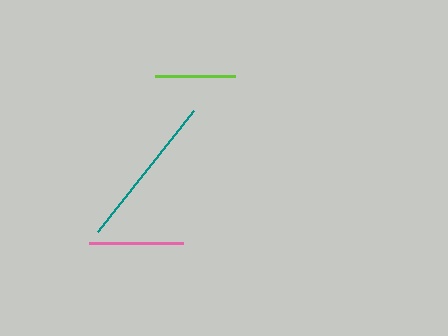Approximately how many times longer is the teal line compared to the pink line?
The teal line is approximately 1.6 times the length of the pink line.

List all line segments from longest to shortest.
From longest to shortest: teal, pink, lime.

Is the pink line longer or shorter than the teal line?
The teal line is longer than the pink line.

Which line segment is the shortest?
The lime line is the shortest at approximately 80 pixels.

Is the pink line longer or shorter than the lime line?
The pink line is longer than the lime line.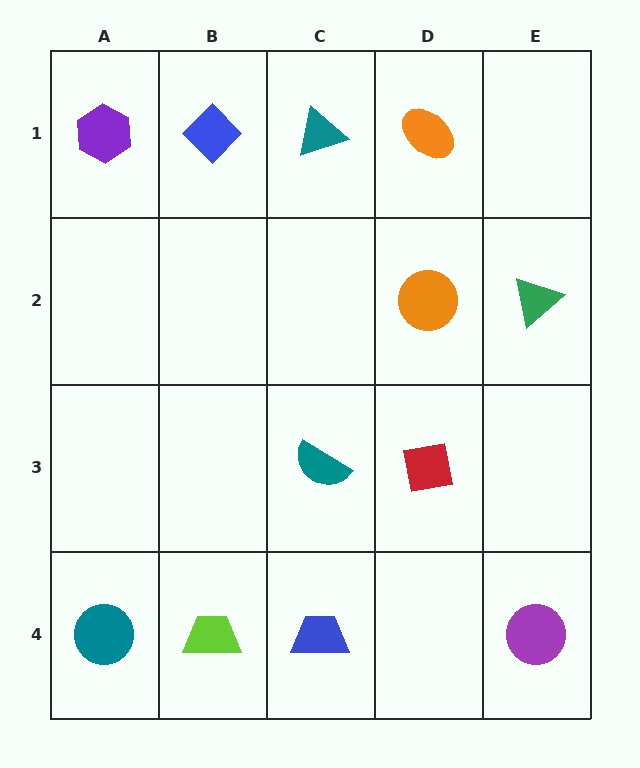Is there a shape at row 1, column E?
No, that cell is empty.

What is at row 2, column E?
A green triangle.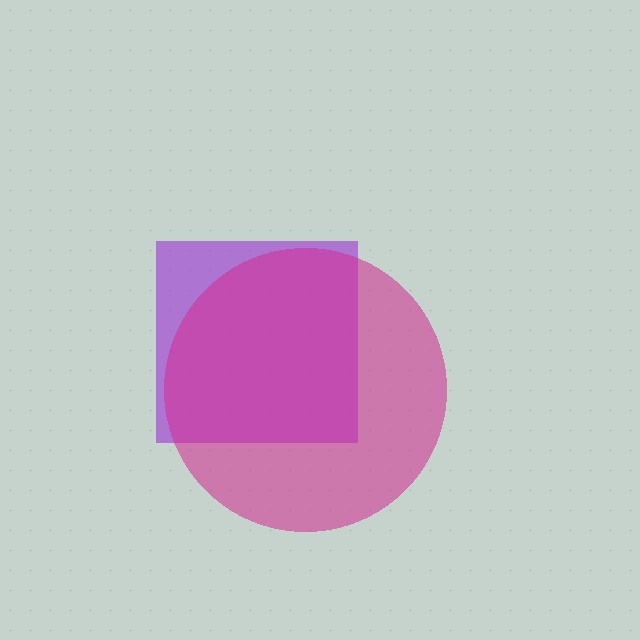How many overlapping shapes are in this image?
There are 2 overlapping shapes in the image.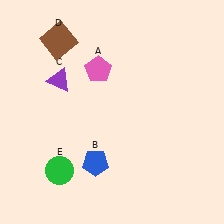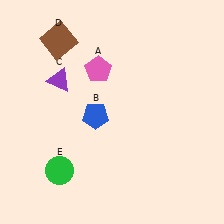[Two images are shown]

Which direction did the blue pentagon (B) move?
The blue pentagon (B) moved up.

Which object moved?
The blue pentagon (B) moved up.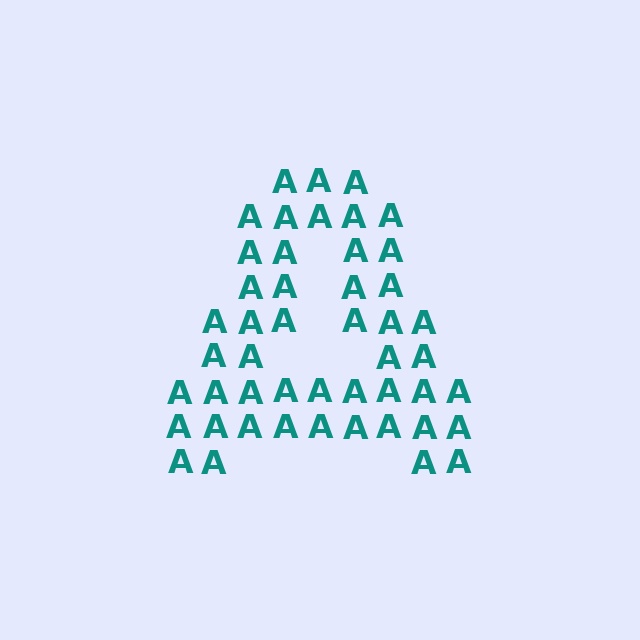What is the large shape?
The large shape is the letter A.